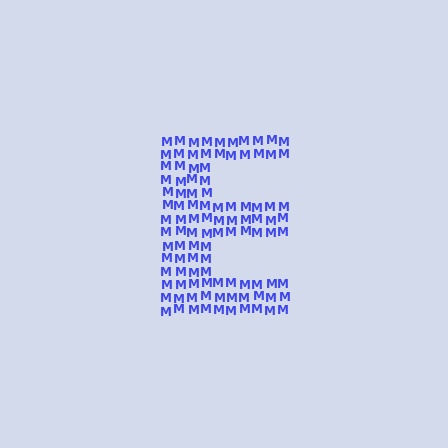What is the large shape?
The large shape is the letter E.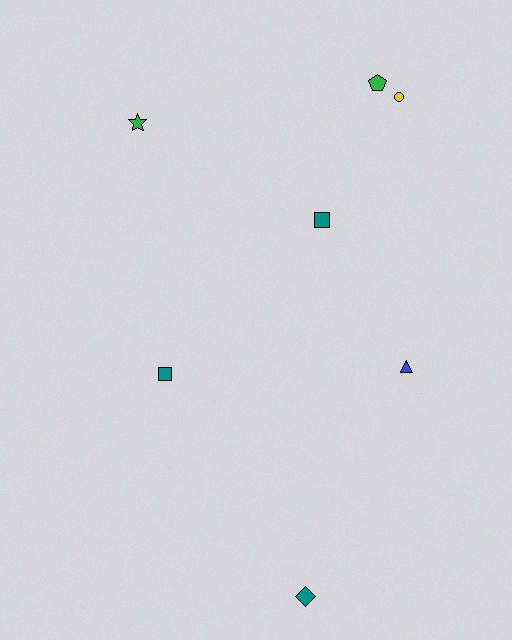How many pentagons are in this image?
There is 1 pentagon.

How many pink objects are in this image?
There are no pink objects.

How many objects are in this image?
There are 7 objects.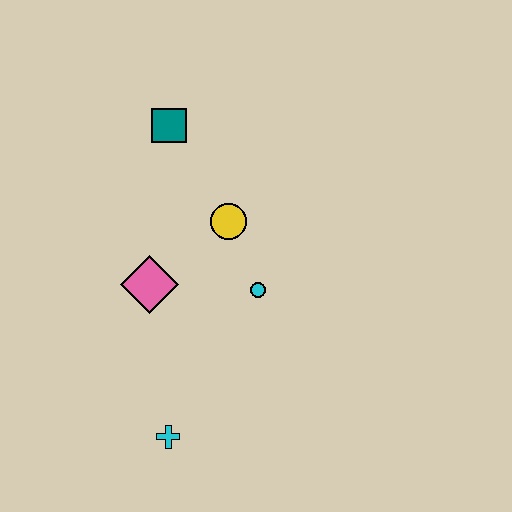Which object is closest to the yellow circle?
The cyan circle is closest to the yellow circle.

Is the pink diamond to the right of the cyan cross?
No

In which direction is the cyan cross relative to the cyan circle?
The cyan cross is below the cyan circle.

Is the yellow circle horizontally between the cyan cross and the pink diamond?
No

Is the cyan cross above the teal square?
No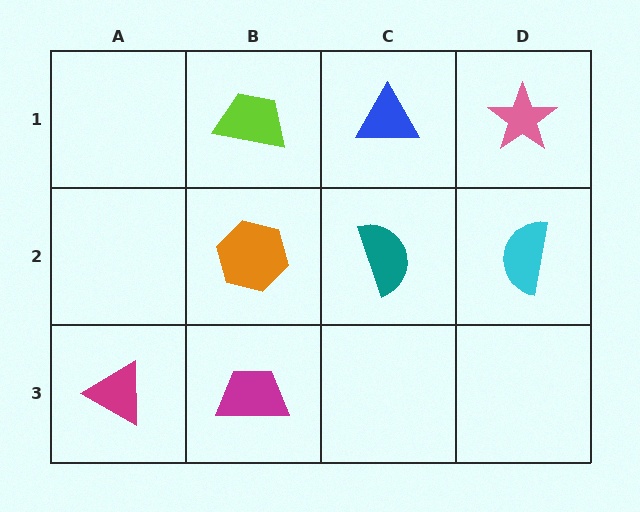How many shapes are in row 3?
2 shapes.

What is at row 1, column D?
A pink star.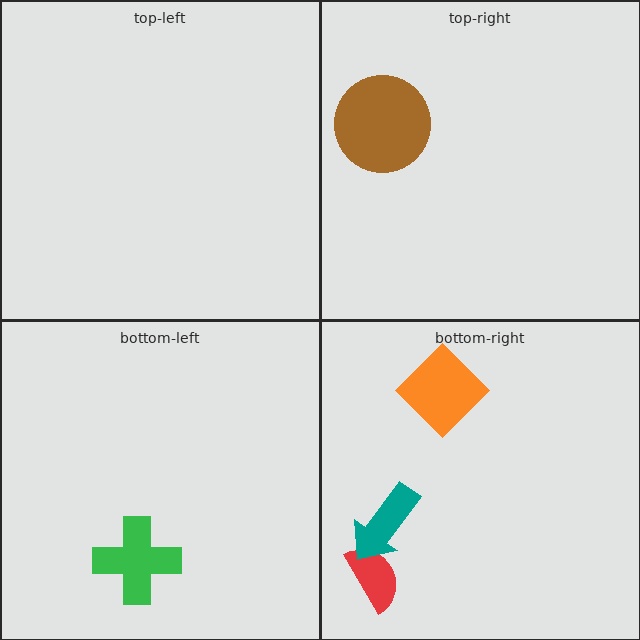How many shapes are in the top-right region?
1.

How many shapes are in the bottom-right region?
3.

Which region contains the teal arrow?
The bottom-right region.